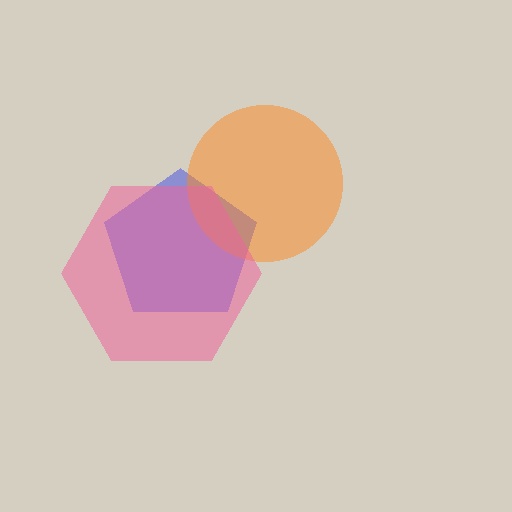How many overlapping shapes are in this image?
There are 3 overlapping shapes in the image.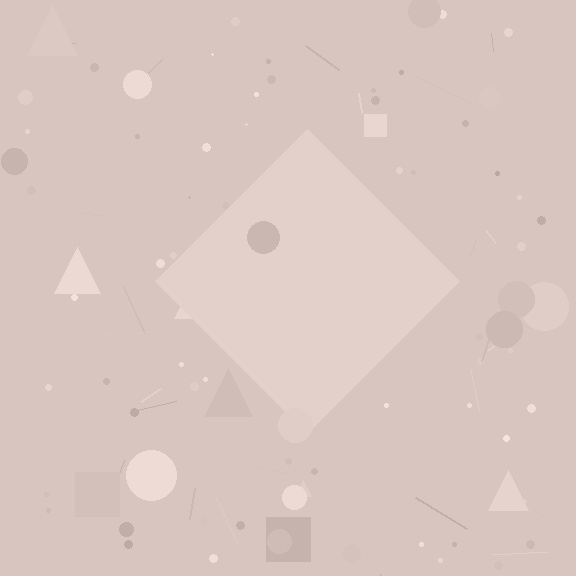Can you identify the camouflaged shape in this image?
The camouflaged shape is a diamond.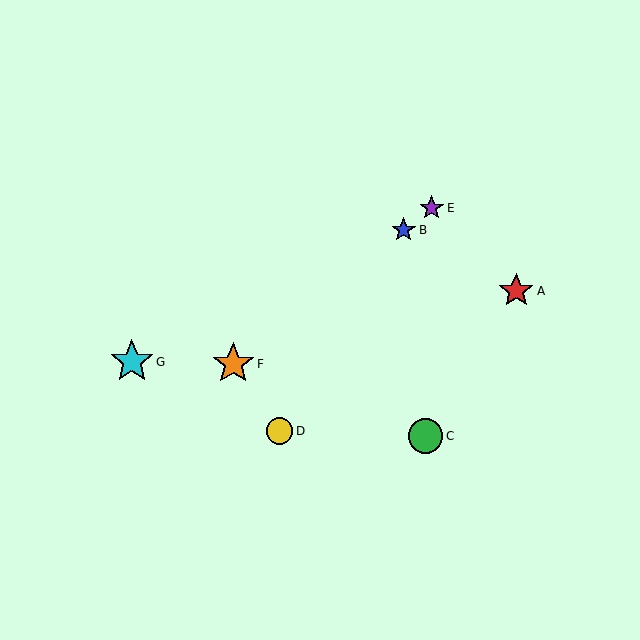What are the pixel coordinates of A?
Object A is at (516, 291).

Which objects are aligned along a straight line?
Objects B, E, F are aligned along a straight line.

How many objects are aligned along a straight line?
3 objects (B, E, F) are aligned along a straight line.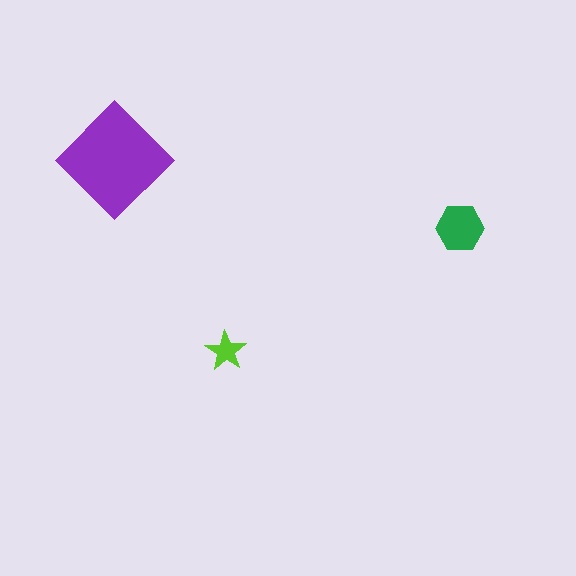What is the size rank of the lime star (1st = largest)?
3rd.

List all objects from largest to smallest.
The purple diamond, the green hexagon, the lime star.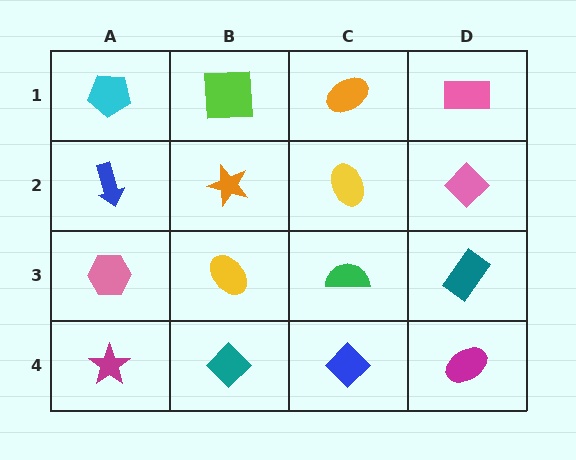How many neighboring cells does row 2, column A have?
3.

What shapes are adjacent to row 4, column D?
A teal rectangle (row 3, column D), a blue diamond (row 4, column C).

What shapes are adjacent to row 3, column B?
An orange star (row 2, column B), a teal diamond (row 4, column B), a pink hexagon (row 3, column A), a green semicircle (row 3, column C).